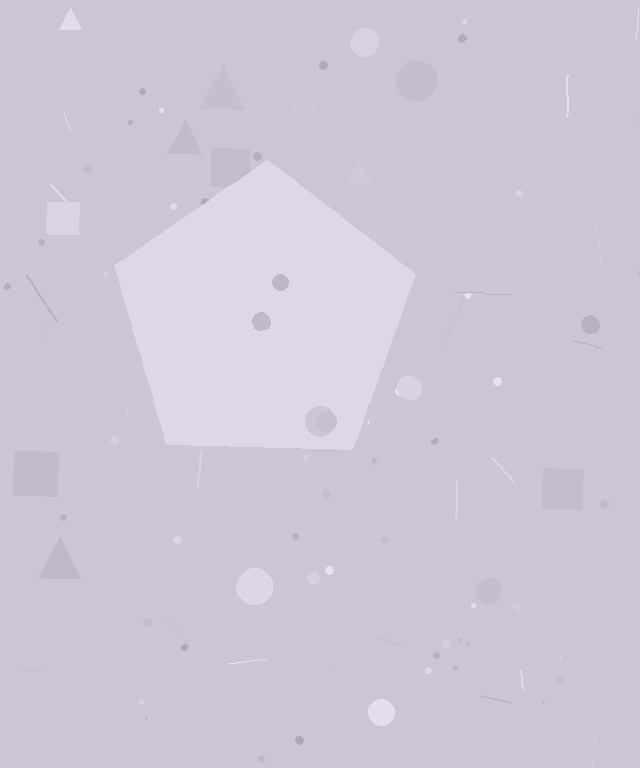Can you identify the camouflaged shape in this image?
The camouflaged shape is a pentagon.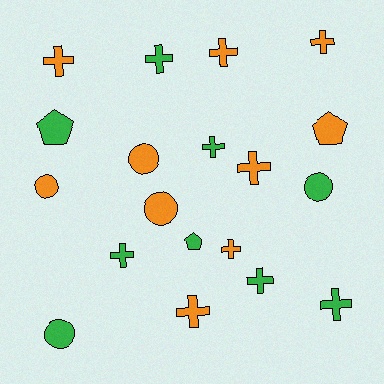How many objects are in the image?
There are 19 objects.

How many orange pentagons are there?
There is 1 orange pentagon.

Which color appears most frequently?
Orange, with 10 objects.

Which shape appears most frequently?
Cross, with 11 objects.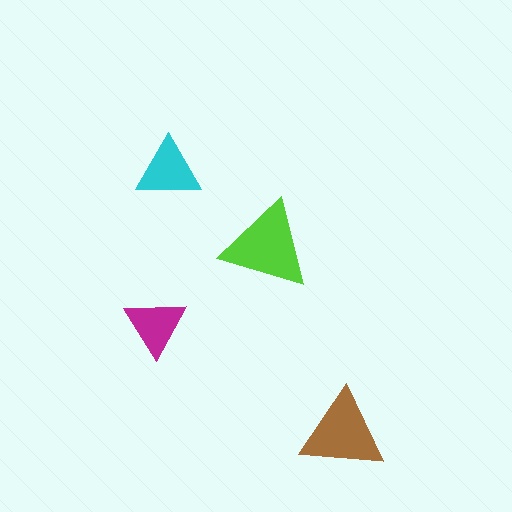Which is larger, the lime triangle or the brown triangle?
The lime one.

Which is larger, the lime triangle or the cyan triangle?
The lime one.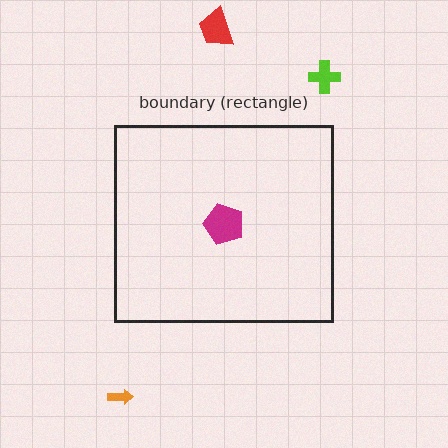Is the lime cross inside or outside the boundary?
Outside.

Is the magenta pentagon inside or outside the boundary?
Inside.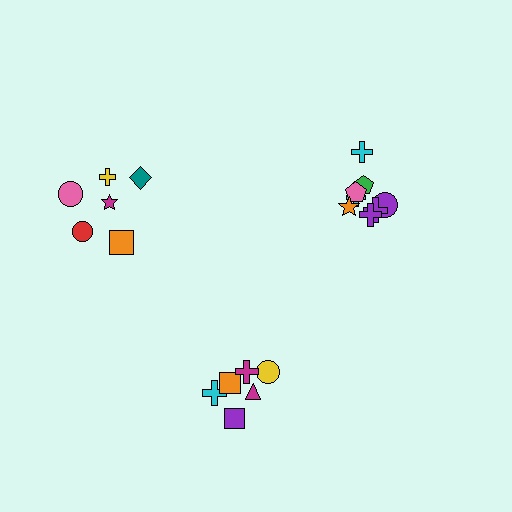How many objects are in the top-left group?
There are 6 objects.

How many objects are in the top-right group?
There are 8 objects.